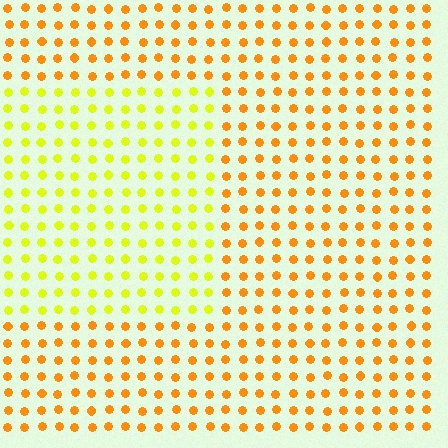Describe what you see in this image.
The image is filled with small orange elements in a uniform arrangement. A rectangle-shaped region is visible where the elements are tinted to a slightly different hue, forming a subtle color boundary.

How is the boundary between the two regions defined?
The boundary is defined purely by a slight shift in hue (about 36 degrees). Spacing, size, and orientation are identical on both sides.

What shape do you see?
I see a rectangle.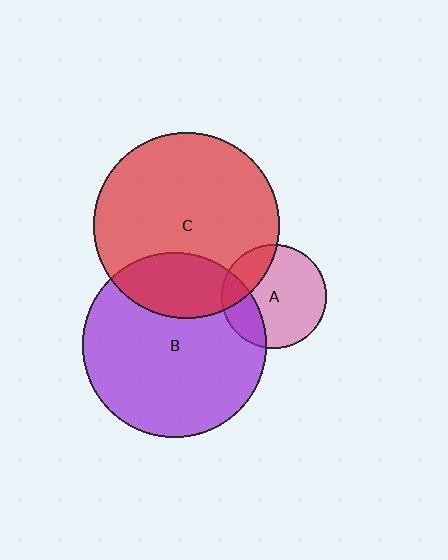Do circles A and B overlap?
Yes.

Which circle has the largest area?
Circle C (red).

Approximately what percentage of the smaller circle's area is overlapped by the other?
Approximately 25%.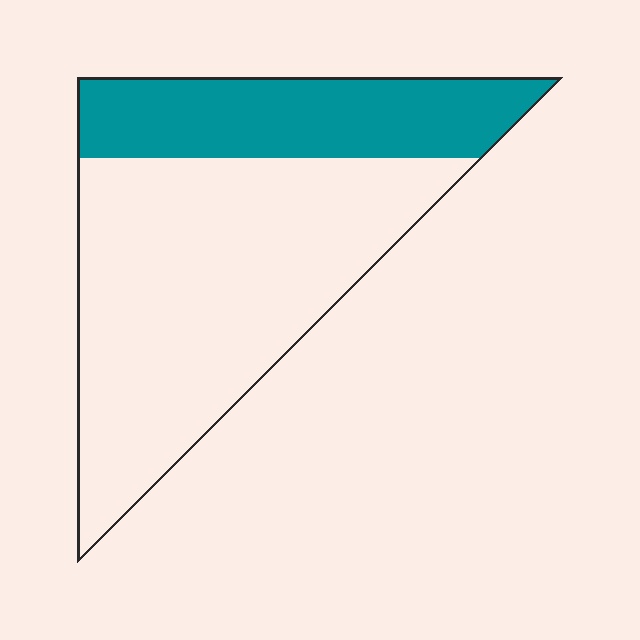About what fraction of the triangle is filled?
About one third (1/3).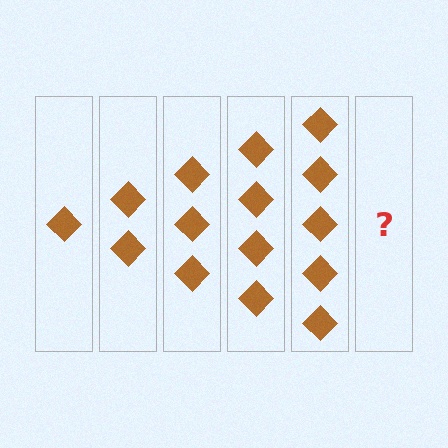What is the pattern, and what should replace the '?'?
The pattern is that each step adds one more diamond. The '?' should be 6 diamonds.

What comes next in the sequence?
The next element should be 6 diamonds.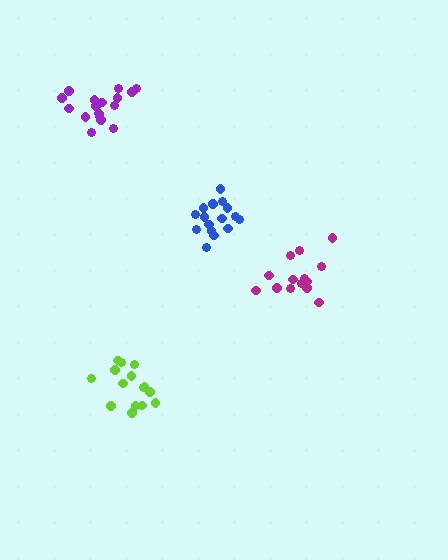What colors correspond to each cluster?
The clusters are colored: lime, magenta, purple, blue.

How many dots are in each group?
Group 1: 15 dots, Group 2: 14 dots, Group 3: 17 dots, Group 4: 16 dots (62 total).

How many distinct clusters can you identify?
There are 4 distinct clusters.